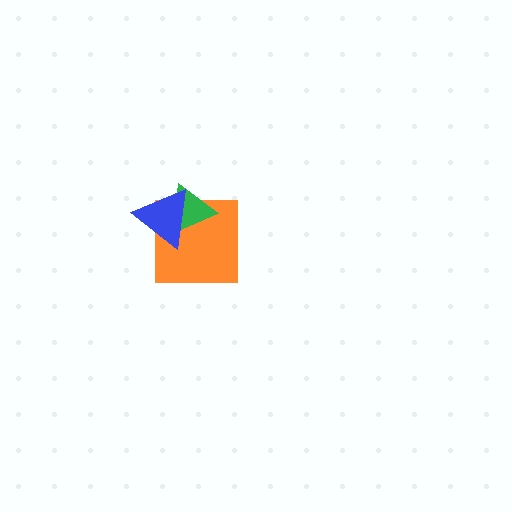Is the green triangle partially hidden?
Yes, it is partially covered by another shape.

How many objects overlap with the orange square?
2 objects overlap with the orange square.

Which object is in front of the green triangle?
The blue triangle is in front of the green triangle.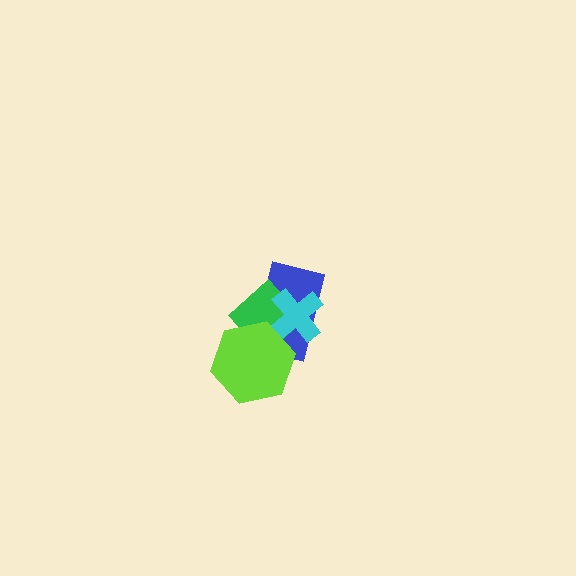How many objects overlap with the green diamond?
3 objects overlap with the green diamond.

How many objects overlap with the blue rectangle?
3 objects overlap with the blue rectangle.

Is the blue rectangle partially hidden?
Yes, it is partially covered by another shape.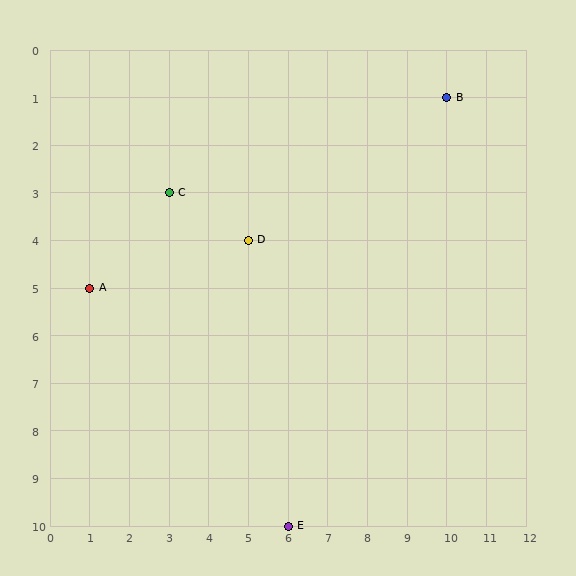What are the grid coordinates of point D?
Point D is at grid coordinates (5, 4).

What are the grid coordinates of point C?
Point C is at grid coordinates (3, 3).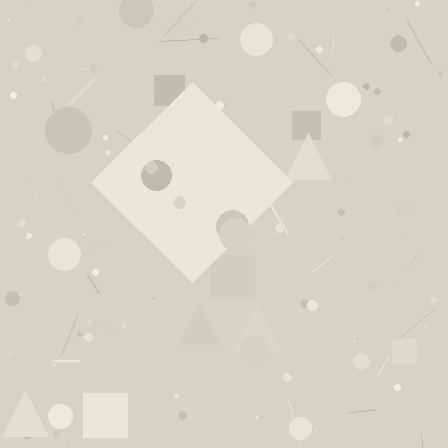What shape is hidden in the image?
A diamond is hidden in the image.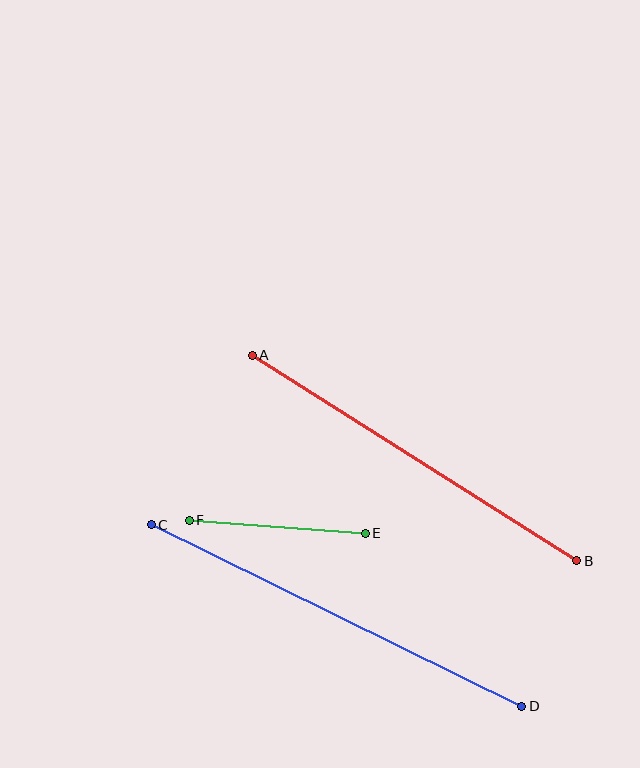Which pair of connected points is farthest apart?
Points C and D are farthest apart.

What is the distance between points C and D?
The distance is approximately 413 pixels.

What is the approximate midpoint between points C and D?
The midpoint is at approximately (336, 616) pixels.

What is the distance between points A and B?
The distance is approximately 384 pixels.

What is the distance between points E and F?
The distance is approximately 176 pixels.